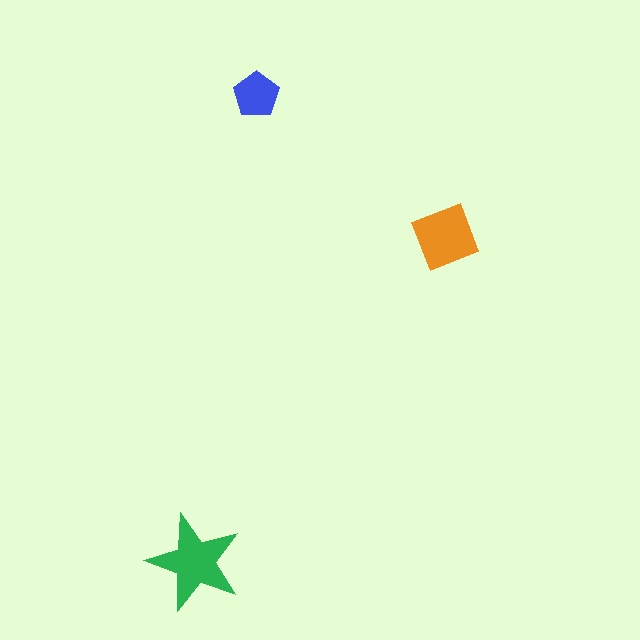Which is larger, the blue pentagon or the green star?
The green star.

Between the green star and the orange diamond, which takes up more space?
The green star.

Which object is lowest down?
The green star is bottommost.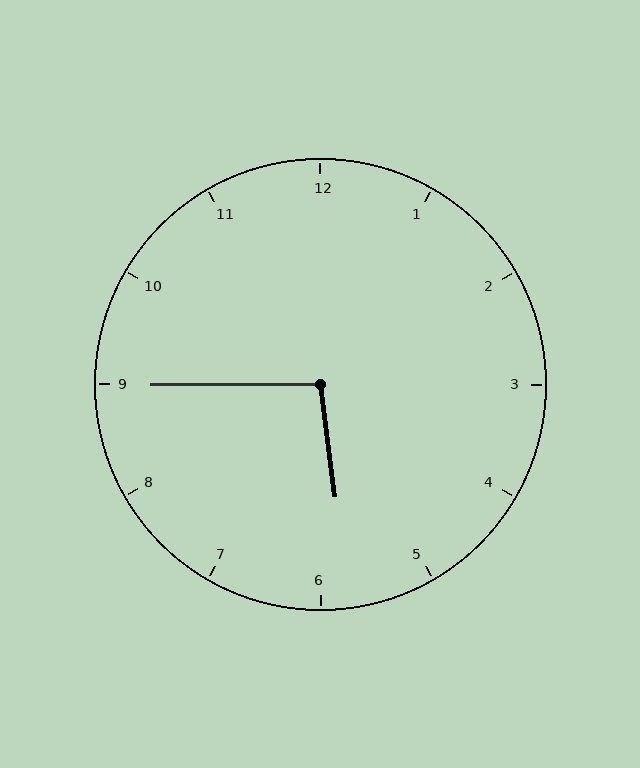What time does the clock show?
5:45.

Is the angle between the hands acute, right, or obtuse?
It is obtuse.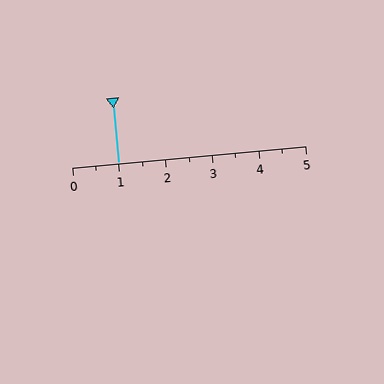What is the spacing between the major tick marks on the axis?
The major ticks are spaced 1 apart.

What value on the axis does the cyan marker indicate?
The marker indicates approximately 1.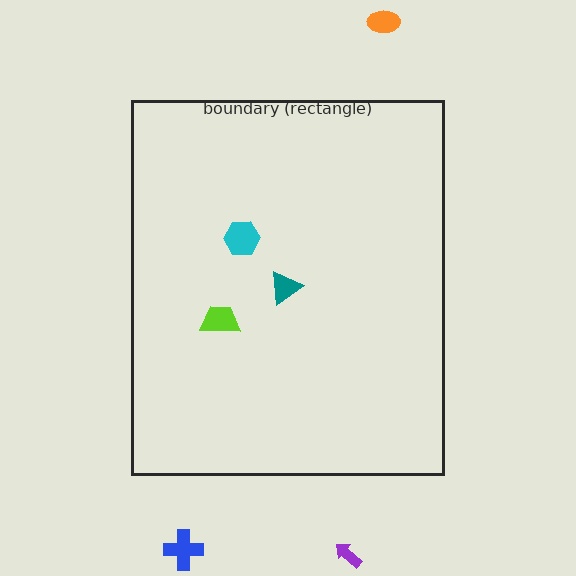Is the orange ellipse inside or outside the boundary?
Outside.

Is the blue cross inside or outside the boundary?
Outside.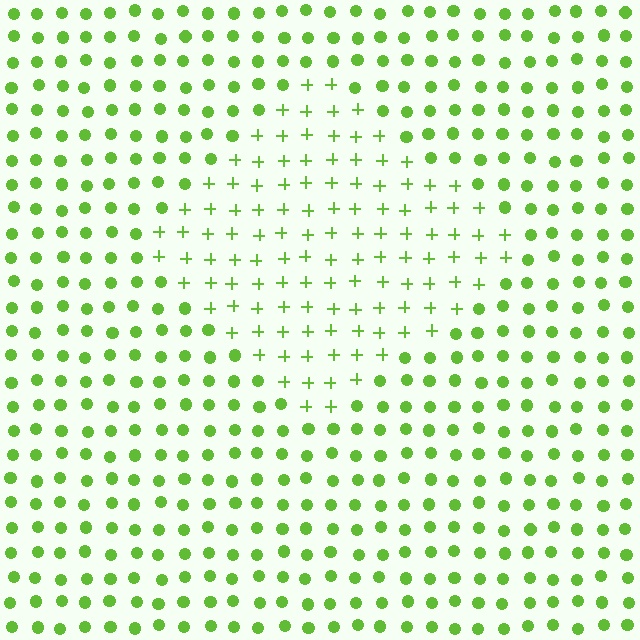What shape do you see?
I see a diamond.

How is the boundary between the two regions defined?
The boundary is defined by a change in element shape: plus signs inside vs. circles outside. All elements share the same color and spacing.